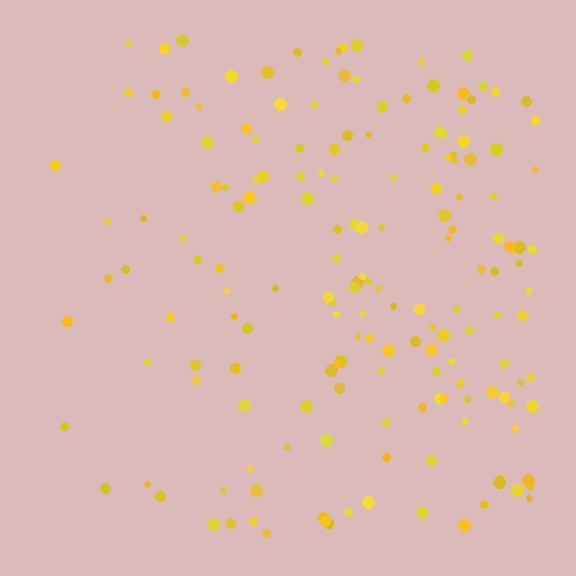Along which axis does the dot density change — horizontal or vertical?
Horizontal.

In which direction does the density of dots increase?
From left to right, with the right side densest.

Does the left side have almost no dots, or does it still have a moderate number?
Still a moderate number, just noticeably fewer than the right.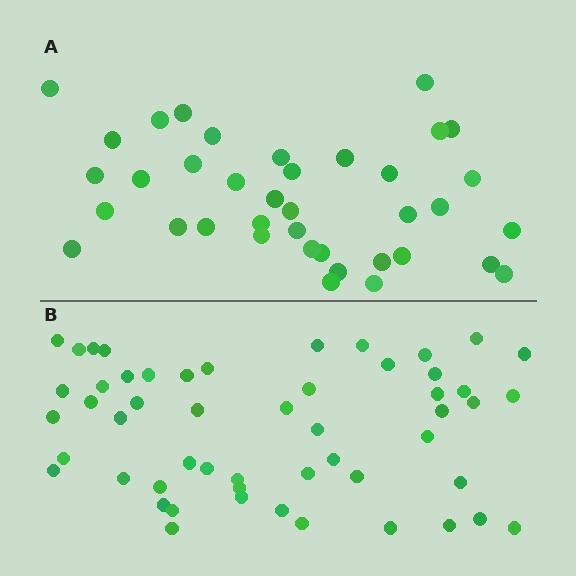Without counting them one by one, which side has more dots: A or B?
Region B (the bottom region) has more dots.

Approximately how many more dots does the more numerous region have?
Region B has approximately 15 more dots than region A.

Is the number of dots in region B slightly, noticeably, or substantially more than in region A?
Region B has noticeably more, but not dramatically so. The ratio is roughly 1.4 to 1.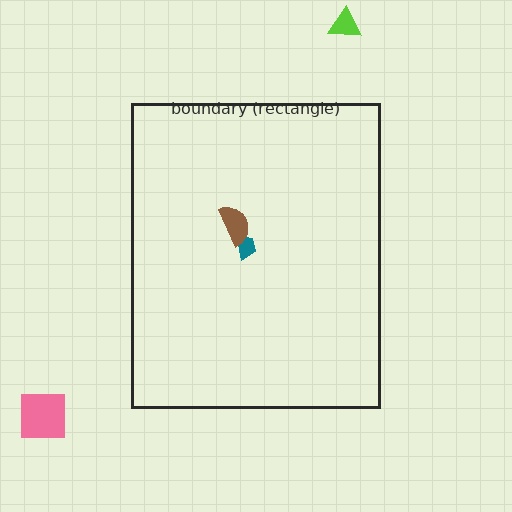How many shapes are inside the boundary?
2 inside, 2 outside.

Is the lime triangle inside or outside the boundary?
Outside.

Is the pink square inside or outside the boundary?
Outside.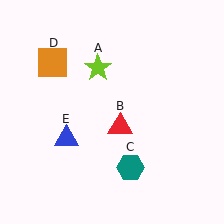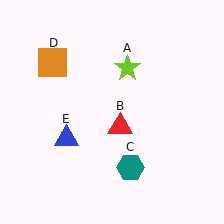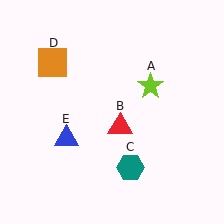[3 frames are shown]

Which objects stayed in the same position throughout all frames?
Red triangle (object B) and teal hexagon (object C) and orange square (object D) and blue triangle (object E) remained stationary.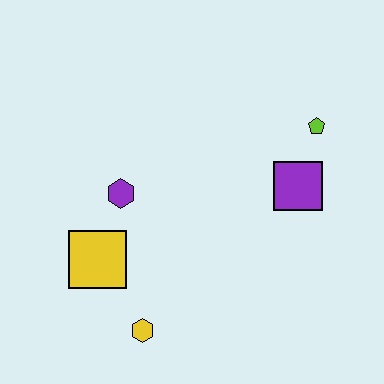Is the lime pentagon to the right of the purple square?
Yes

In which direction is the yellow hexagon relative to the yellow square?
The yellow hexagon is below the yellow square.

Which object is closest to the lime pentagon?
The purple square is closest to the lime pentagon.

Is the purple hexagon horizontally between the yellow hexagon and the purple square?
No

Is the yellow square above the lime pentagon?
No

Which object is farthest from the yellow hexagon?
The lime pentagon is farthest from the yellow hexagon.